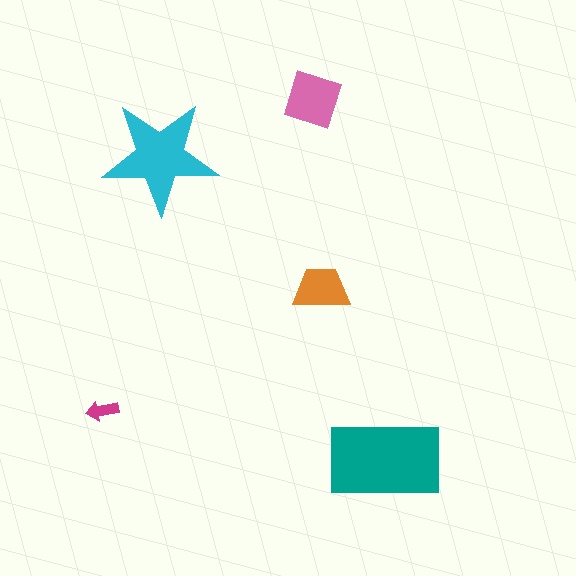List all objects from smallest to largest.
The magenta arrow, the orange trapezoid, the pink diamond, the cyan star, the teal rectangle.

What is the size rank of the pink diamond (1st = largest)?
3rd.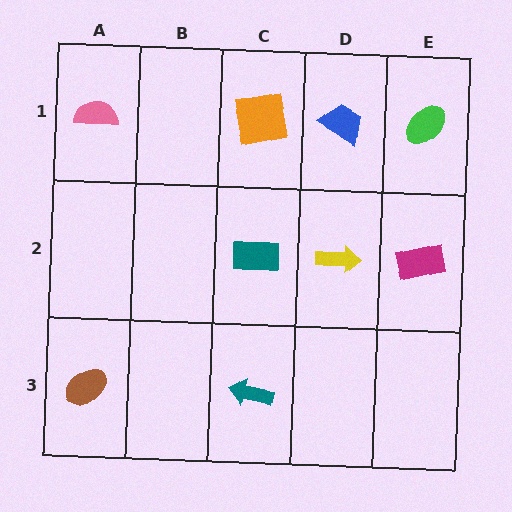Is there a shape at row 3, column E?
No, that cell is empty.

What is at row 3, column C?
A teal arrow.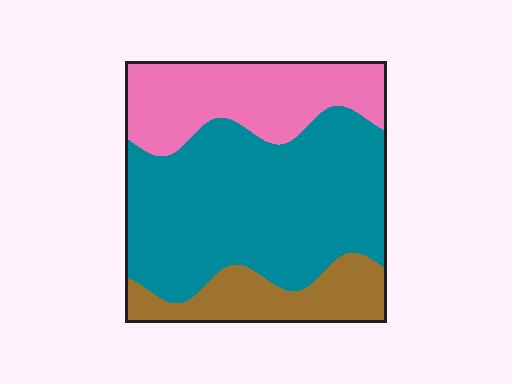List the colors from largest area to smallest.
From largest to smallest: teal, pink, brown.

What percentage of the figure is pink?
Pink covers about 25% of the figure.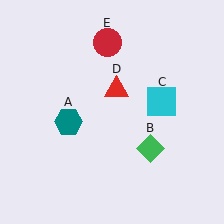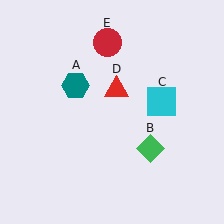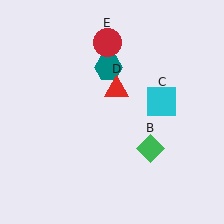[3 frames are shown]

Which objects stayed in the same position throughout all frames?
Green diamond (object B) and cyan square (object C) and red triangle (object D) and red circle (object E) remained stationary.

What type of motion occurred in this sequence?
The teal hexagon (object A) rotated clockwise around the center of the scene.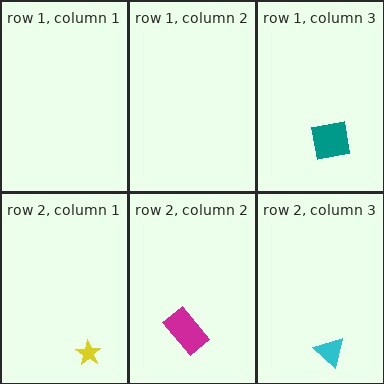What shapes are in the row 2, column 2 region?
The magenta rectangle.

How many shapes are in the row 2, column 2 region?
1.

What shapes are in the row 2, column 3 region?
The cyan triangle.